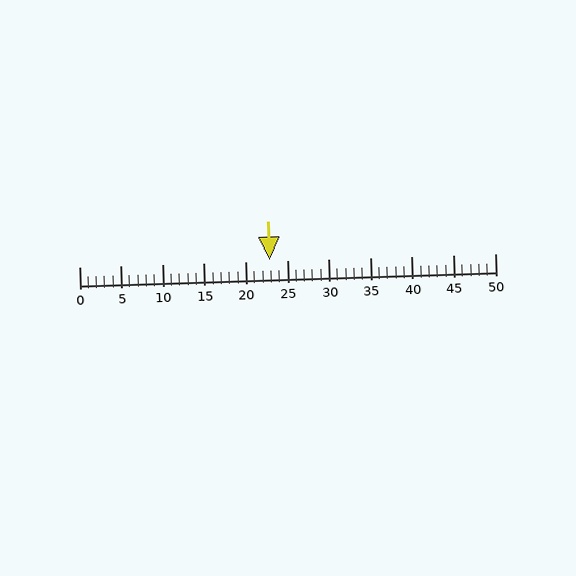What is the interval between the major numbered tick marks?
The major tick marks are spaced 5 units apart.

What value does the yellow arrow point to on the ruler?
The yellow arrow points to approximately 23.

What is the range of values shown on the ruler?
The ruler shows values from 0 to 50.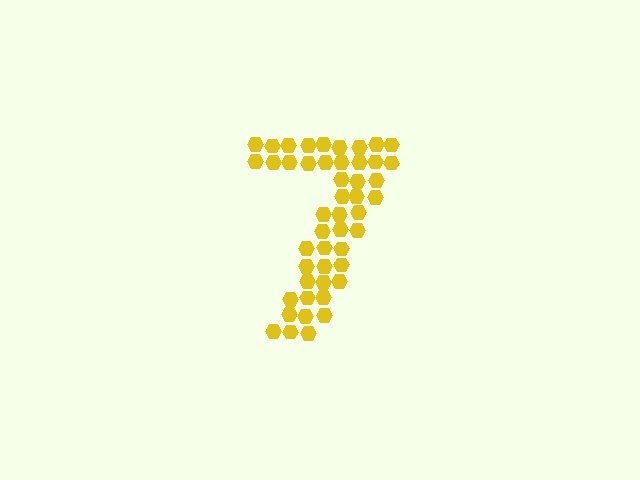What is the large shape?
The large shape is the digit 7.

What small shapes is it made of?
It is made of small hexagons.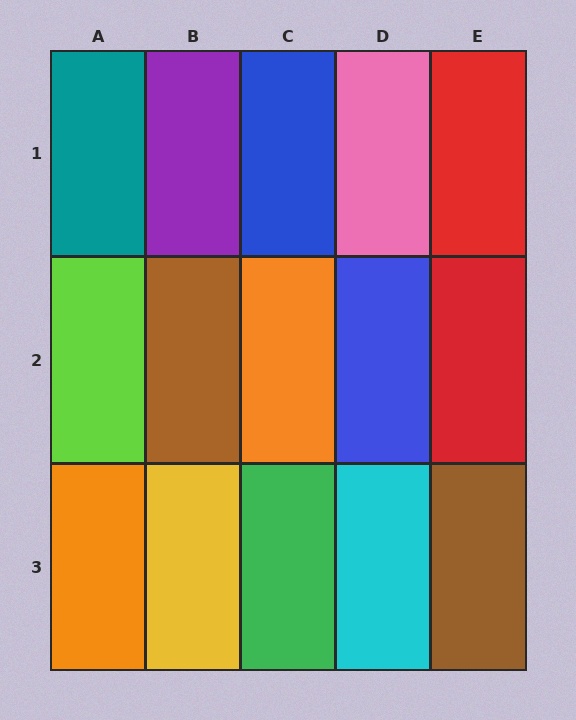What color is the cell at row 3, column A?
Orange.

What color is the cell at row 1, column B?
Purple.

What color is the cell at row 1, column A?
Teal.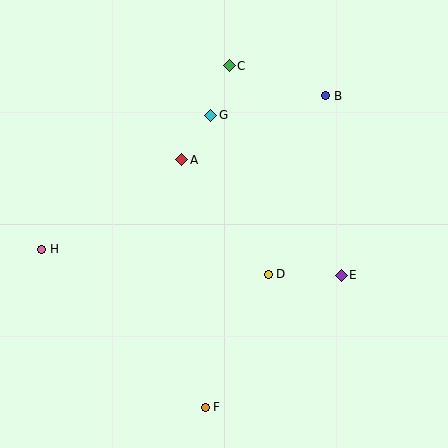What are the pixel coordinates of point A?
Point A is at (182, 160).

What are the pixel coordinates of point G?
Point G is at (211, 115).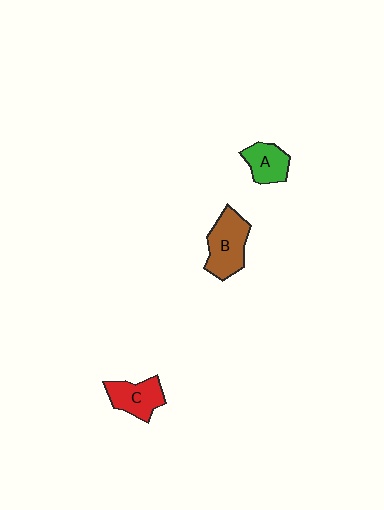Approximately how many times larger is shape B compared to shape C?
Approximately 1.3 times.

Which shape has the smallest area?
Shape A (green).